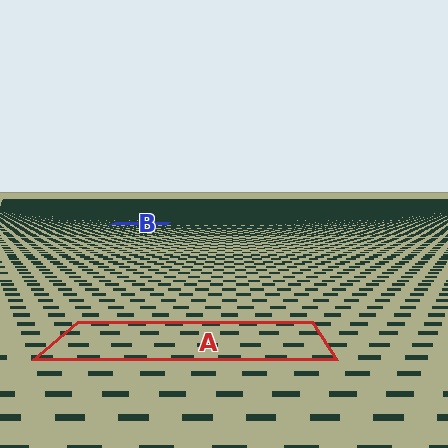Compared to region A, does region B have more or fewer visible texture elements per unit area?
Region B has more texture elements per unit area — they are packed more densely because it is farther away.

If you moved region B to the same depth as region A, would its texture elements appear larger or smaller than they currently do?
They would appear larger. At a closer depth, the same texture elements are projected at a bigger on-screen size.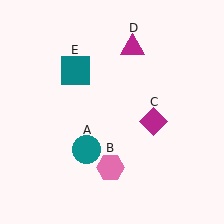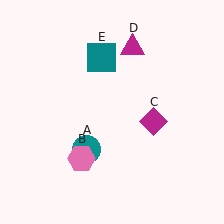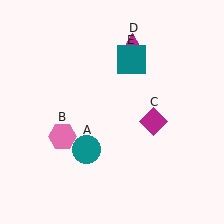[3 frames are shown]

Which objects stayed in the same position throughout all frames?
Teal circle (object A) and magenta diamond (object C) and magenta triangle (object D) remained stationary.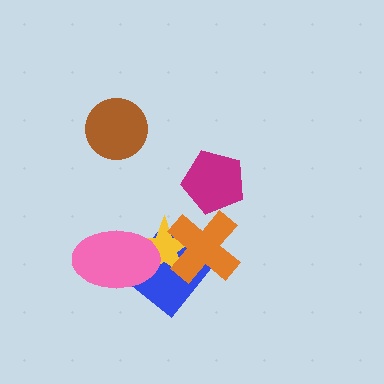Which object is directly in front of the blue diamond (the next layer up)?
The yellow star is directly in front of the blue diamond.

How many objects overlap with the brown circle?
0 objects overlap with the brown circle.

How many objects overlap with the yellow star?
3 objects overlap with the yellow star.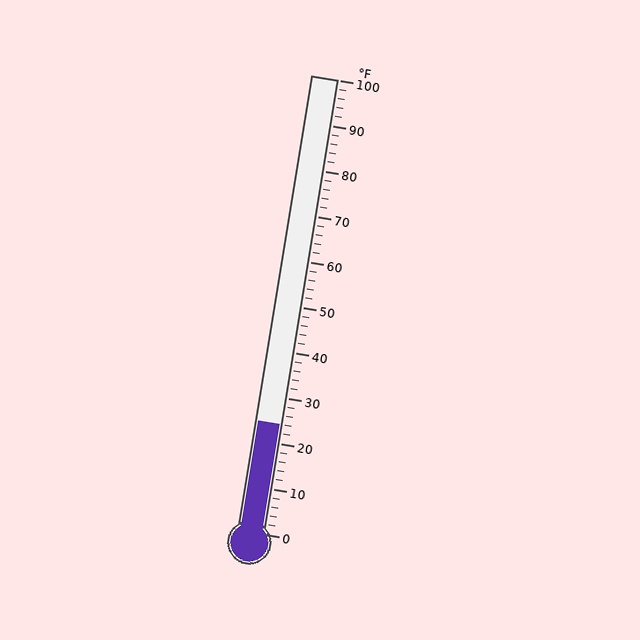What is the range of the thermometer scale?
The thermometer scale ranges from 0°F to 100°F.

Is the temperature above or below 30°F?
The temperature is below 30°F.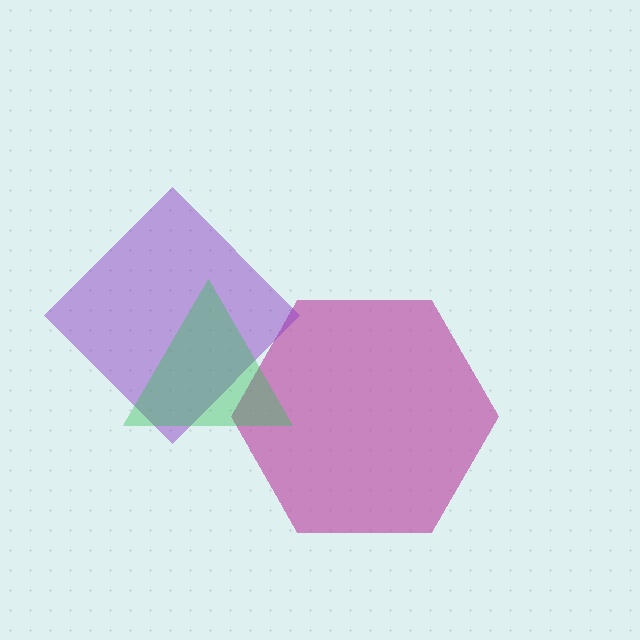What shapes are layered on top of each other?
The layered shapes are: a magenta hexagon, a purple diamond, a green triangle.